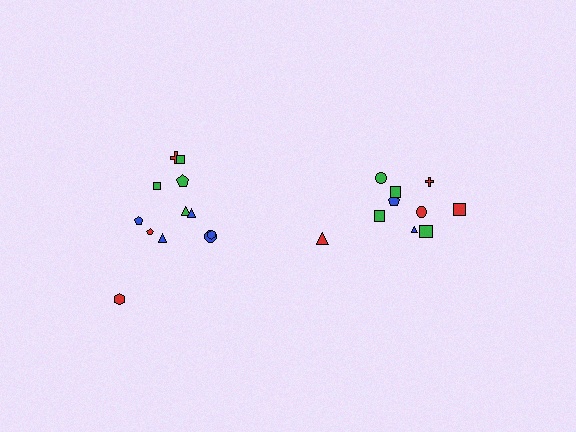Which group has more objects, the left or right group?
The left group.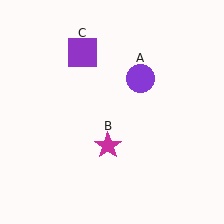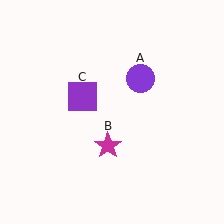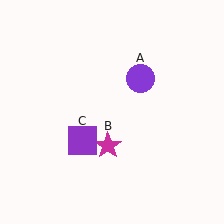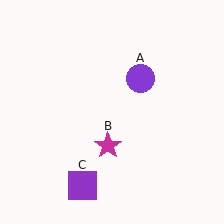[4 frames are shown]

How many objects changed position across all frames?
1 object changed position: purple square (object C).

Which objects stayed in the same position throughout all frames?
Purple circle (object A) and magenta star (object B) remained stationary.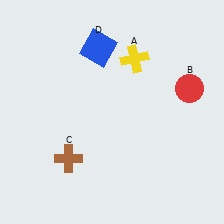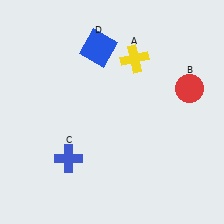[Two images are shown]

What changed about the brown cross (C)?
In Image 1, C is brown. In Image 2, it changed to blue.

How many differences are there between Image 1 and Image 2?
There is 1 difference between the two images.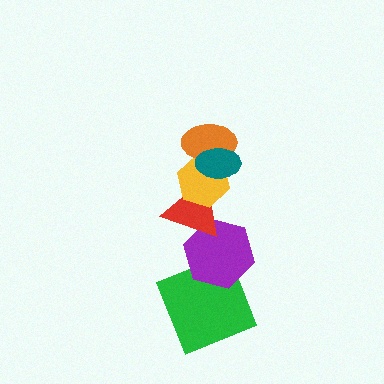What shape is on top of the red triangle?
The yellow hexagon is on top of the red triangle.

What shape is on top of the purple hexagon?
The red triangle is on top of the purple hexagon.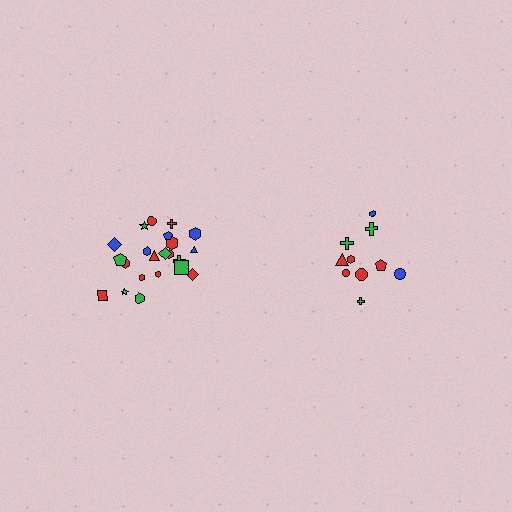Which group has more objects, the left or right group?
The left group.